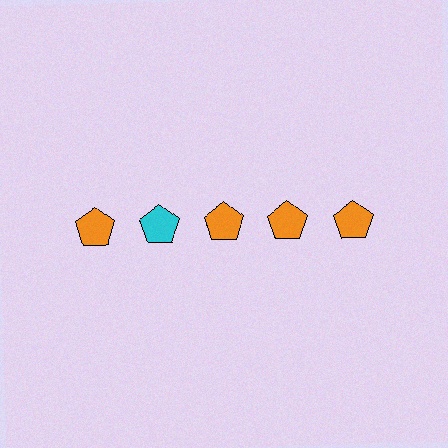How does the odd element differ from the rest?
It has a different color: cyan instead of orange.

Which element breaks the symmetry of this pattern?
The cyan pentagon in the top row, second from left column breaks the symmetry. All other shapes are orange pentagons.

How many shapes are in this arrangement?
There are 5 shapes arranged in a grid pattern.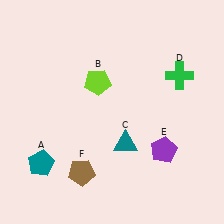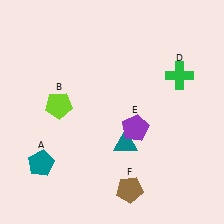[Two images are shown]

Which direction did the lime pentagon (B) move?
The lime pentagon (B) moved left.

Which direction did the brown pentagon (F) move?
The brown pentagon (F) moved right.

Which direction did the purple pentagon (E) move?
The purple pentagon (E) moved left.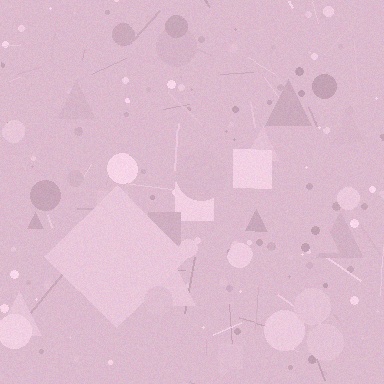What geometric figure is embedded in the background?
A diamond is embedded in the background.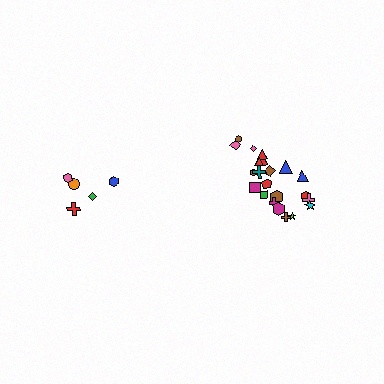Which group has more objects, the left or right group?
The right group.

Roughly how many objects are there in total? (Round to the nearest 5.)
Roughly 25 objects in total.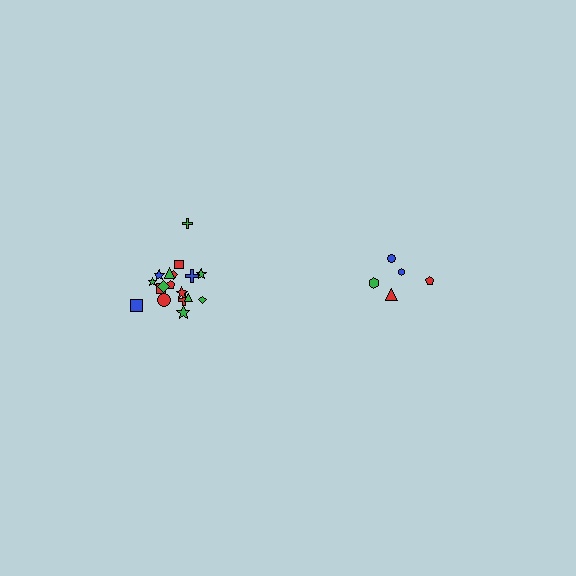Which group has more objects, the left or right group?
The left group.